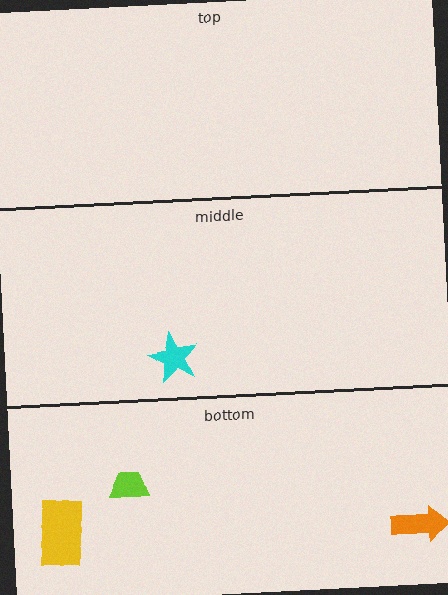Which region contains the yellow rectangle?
The bottom region.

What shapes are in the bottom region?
The lime trapezoid, the yellow rectangle, the orange arrow.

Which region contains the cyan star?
The middle region.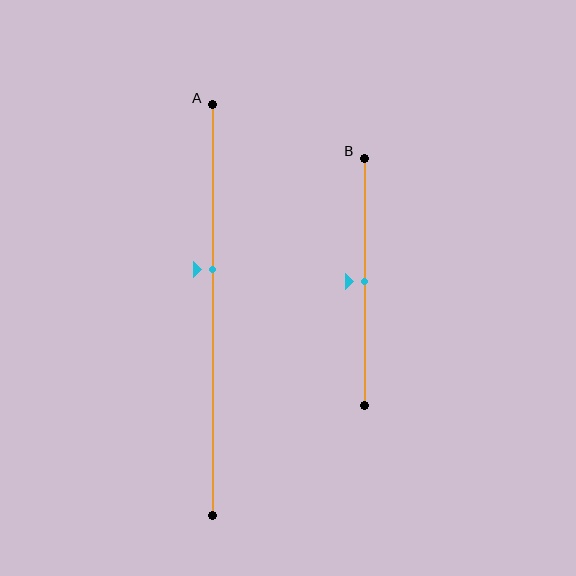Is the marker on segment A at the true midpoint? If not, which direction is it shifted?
No, the marker on segment A is shifted upward by about 10% of the segment length.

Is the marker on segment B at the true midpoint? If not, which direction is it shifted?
Yes, the marker on segment B is at the true midpoint.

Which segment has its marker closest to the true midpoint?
Segment B has its marker closest to the true midpoint.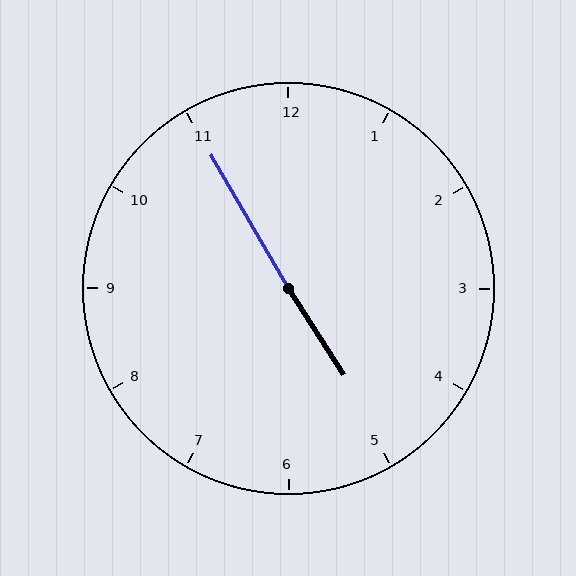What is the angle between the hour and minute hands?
Approximately 178 degrees.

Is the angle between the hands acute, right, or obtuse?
It is obtuse.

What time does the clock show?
4:55.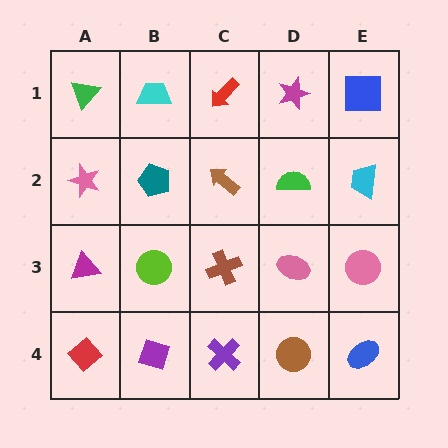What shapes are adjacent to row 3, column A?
A pink star (row 2, column A), a red diamond (row 4, column A), a lime circle (row 3, column B).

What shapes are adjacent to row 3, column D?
A green semicircle (row 2, column D), a brown circle (row 4, column D), a brown cross (row 3, column C), a pink circle (row 3, column E).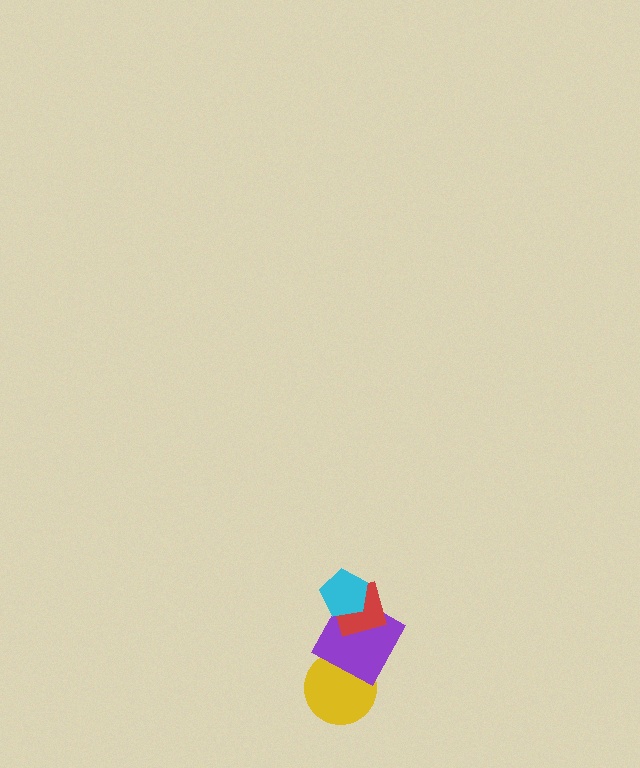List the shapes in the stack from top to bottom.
From top to bottom: the cyan pentagon, the red diamond, the purple square, the yellow circle.